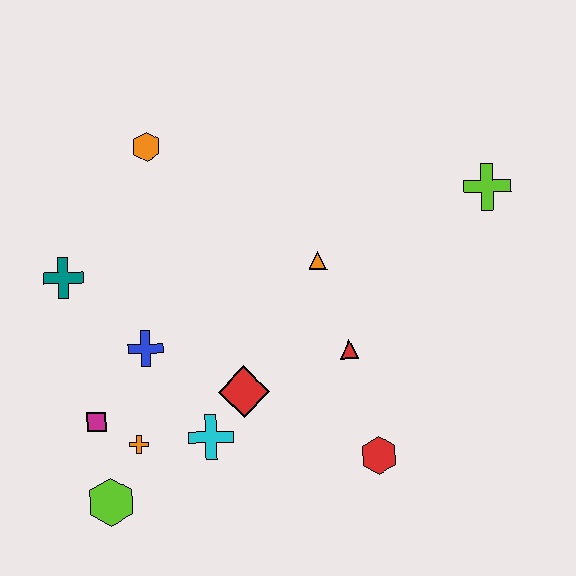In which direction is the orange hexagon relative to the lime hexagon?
The orange hexagon is above the lime hexagon.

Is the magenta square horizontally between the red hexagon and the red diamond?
No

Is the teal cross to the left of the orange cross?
Yes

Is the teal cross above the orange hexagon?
No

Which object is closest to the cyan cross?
The red diamond is closest to the cyan cross.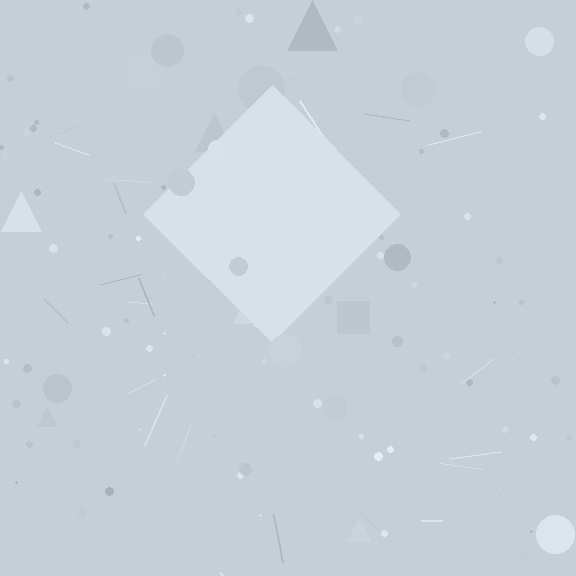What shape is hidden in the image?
A diamond is hidden in the image.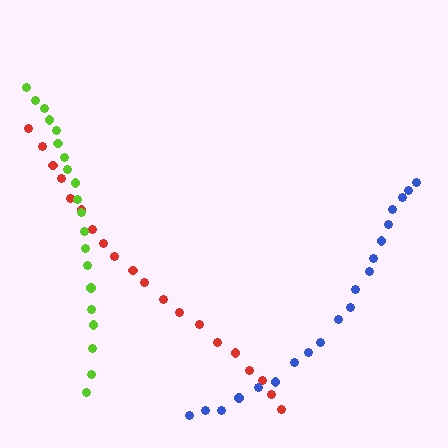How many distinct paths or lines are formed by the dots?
There are 3 distinct paths.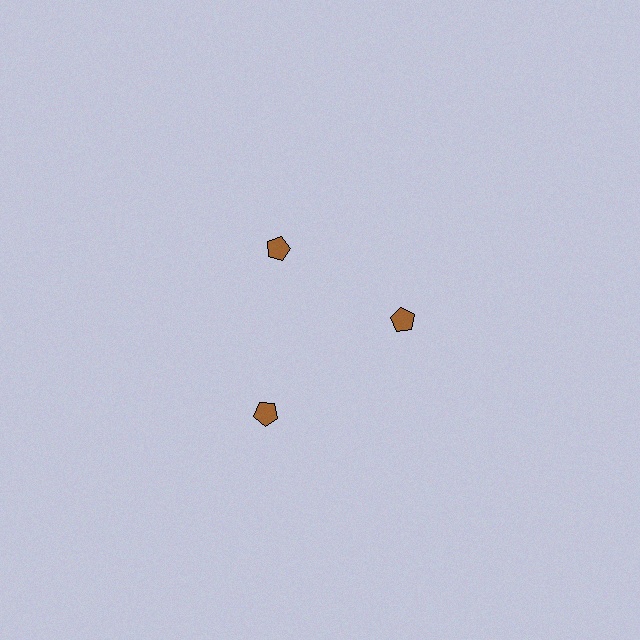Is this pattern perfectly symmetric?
No. The 3 brown pentagons are arranged in a ring, but one element near the 7 o'clock position is pushed outward from the center, breaking the 3-fold rotational symmetry.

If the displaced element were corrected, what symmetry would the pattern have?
It would have 3-fold rotational symmetry — the pattern would map onto itself every 120 degrees.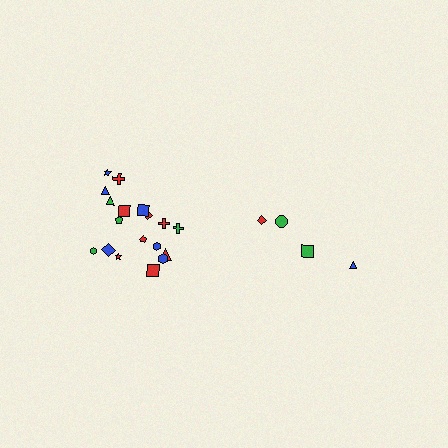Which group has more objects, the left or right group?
The left group.